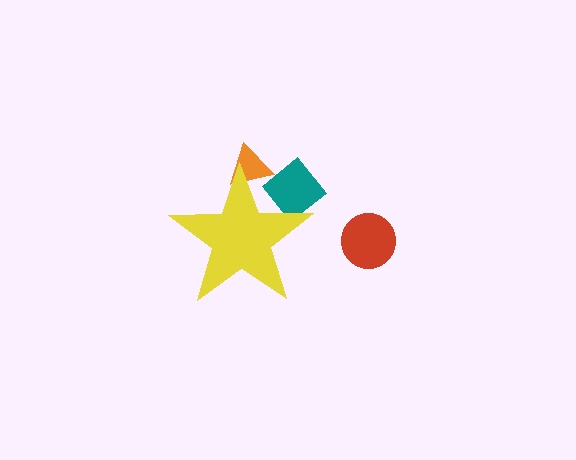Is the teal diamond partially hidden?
Yes, the teal diamond is partially hidden behind the yellow star.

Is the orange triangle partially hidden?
Yes, the orange triangle is partially hidden behind the yellow star.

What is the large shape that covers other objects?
A yellow star.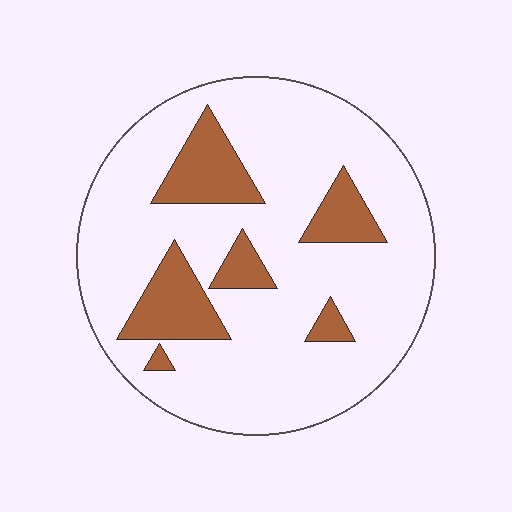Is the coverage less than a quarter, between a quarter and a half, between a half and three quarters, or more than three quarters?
Less than a quarter.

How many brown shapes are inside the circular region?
6.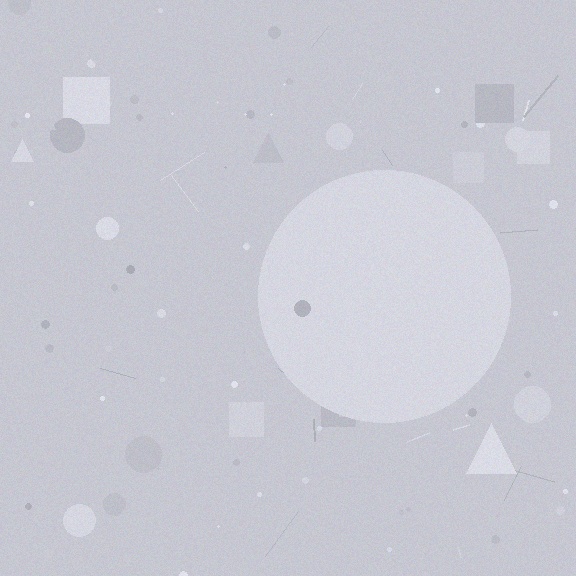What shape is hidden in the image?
A circle is hidden in the image.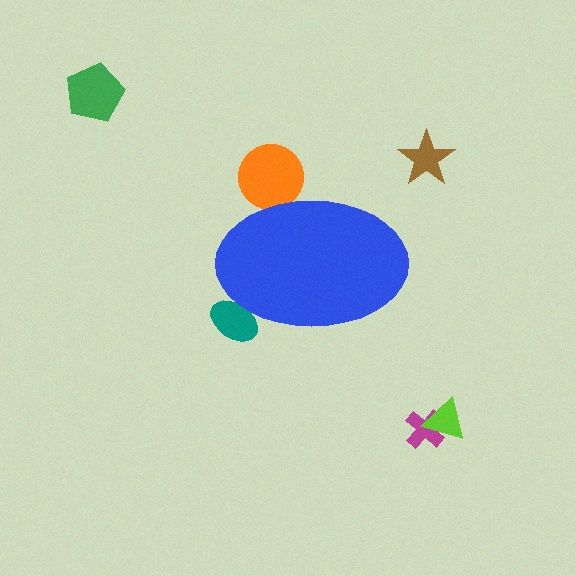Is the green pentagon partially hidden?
No, the green pentagon is fully visible.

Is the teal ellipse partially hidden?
Yes, the teal ellipse is partially hidden behind the blue ellipse.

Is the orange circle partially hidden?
Yes, the orange circle is partially hidden behind the blue ellipse.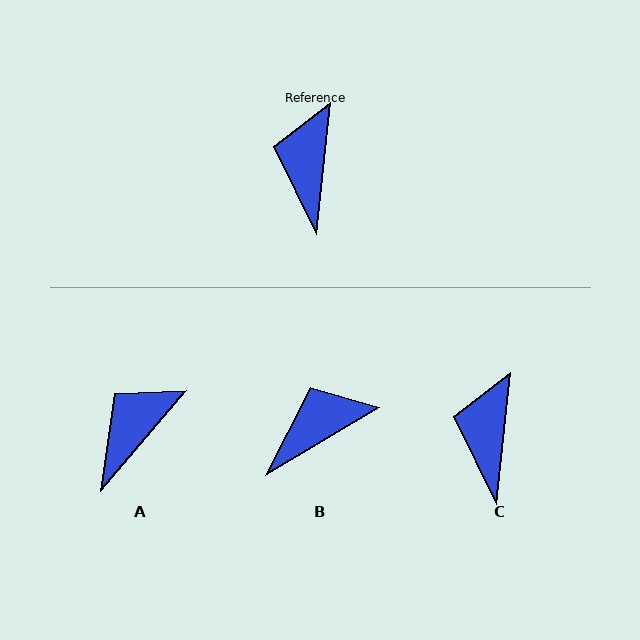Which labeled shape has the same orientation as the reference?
C.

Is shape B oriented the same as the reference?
No, it is off by about 53 degrees.